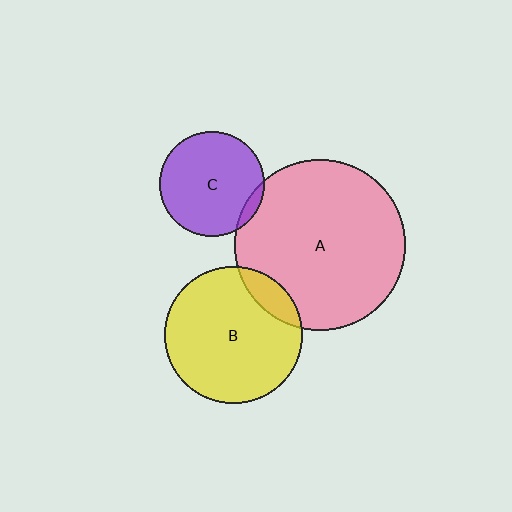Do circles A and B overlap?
Yes.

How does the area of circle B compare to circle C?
Approximately 1.7 times.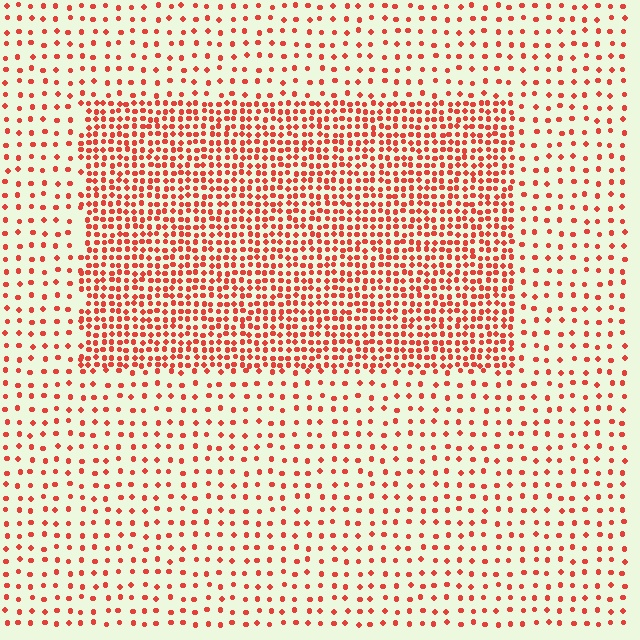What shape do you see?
I see a rectangle.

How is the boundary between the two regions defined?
The boundary is defined by a change in element density (approximately 2.7x ratio). All elements are the same color, size, and shape.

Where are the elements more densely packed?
The elements are more densely packed inside the rectangle boundary.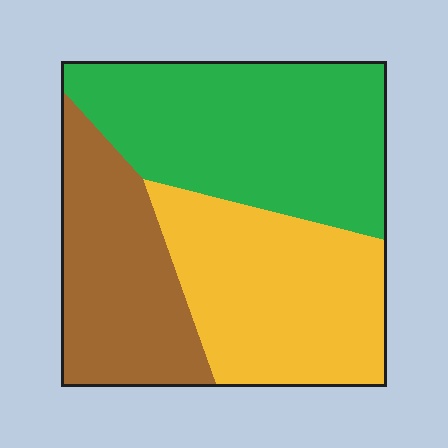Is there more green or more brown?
Green.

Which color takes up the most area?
Green, at roughly 40%.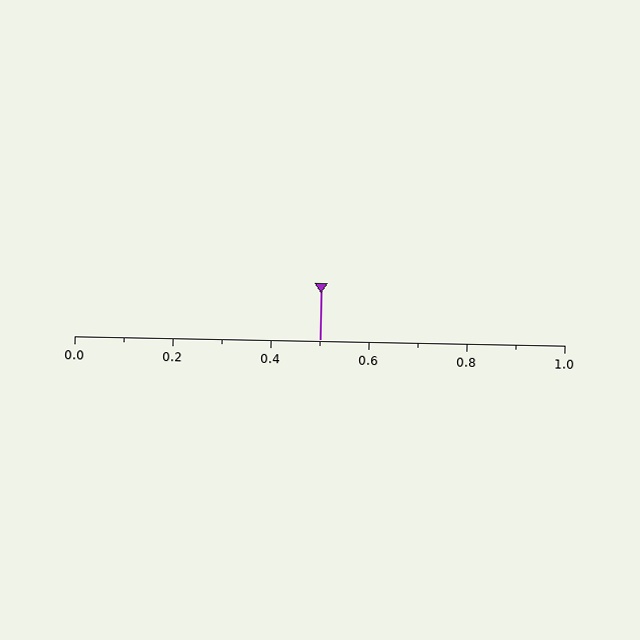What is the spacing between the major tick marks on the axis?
The major ticks are spaced 0.2 apart.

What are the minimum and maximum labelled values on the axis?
The axis runs from 0.0 to 1.0.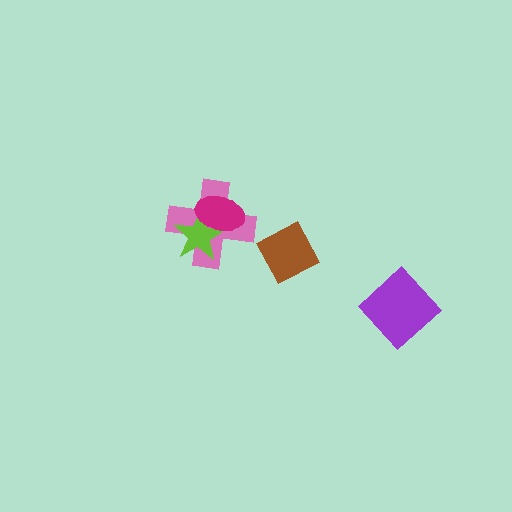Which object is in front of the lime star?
The magenta ellipse is in front of the lime star.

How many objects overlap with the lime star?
2 objects overlap with the lime star.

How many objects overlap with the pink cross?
2 objects overlap with the pink cross.